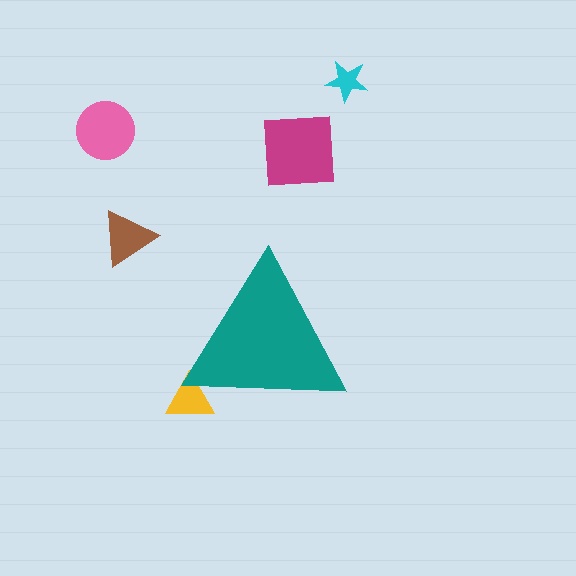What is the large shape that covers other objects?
A teal triangle.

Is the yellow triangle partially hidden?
Yes, the yellow triangle is partially hidden behind the teal triangle.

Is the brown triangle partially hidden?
No, the brown triangle is fully visible.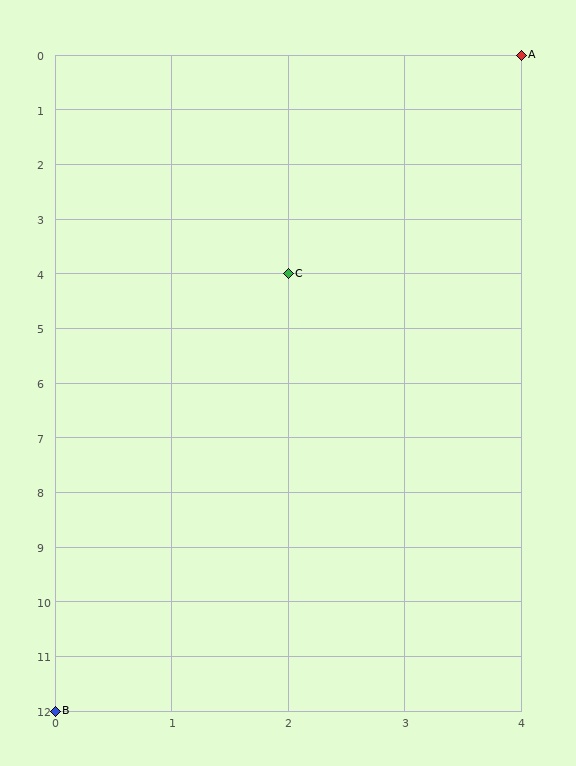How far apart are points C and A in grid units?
Points C and A are 2 columns and 4 rows apart (about 4.5 grid units diagonally).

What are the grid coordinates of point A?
Point A is at grid coordinates (4, 0).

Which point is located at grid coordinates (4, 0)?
Point A is at (4, 0).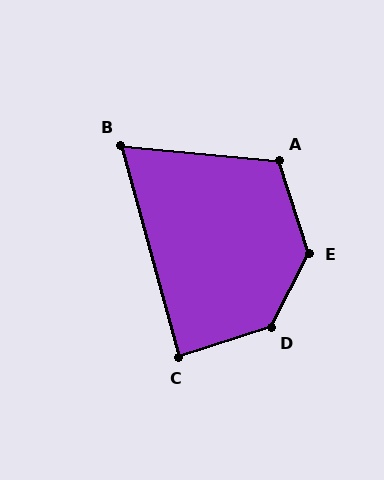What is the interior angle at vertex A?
Approximately 113 degrees (obtuse).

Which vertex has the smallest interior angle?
B, at approximately 70 degrees.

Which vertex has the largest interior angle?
D, at approximately 135 degrees.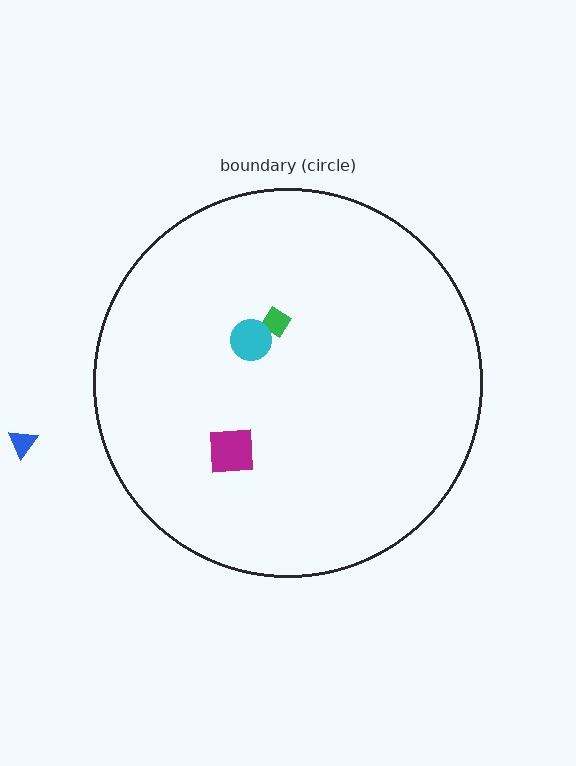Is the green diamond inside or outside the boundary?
Inside.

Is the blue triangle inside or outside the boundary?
Outside.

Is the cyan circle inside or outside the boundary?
Inside.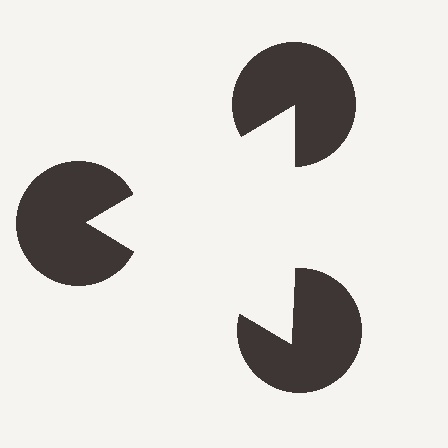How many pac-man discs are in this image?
There are 3 — one at each vertex of the illusory triangle.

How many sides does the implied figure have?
3 sides.